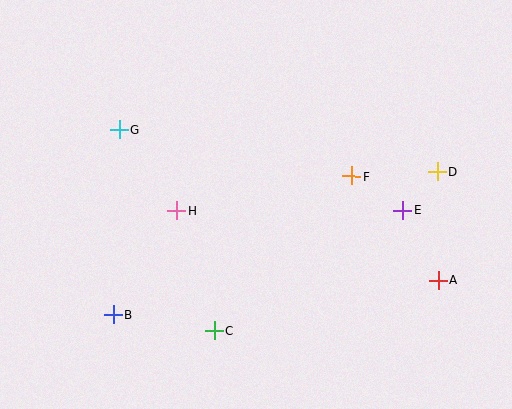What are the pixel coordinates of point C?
Point C is at (214, 331).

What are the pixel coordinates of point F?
Point F is at (352, 176).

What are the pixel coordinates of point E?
Point E is at (403, 210).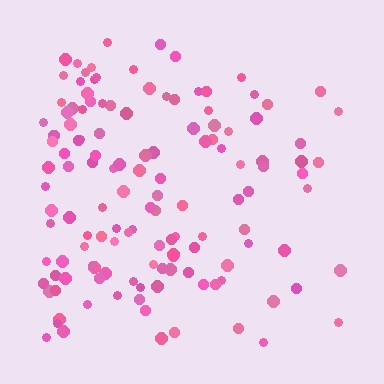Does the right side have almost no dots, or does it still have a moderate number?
Still a moderate number, just noticeably fewer than the left.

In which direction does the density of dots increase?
From right to left, with the left side densest.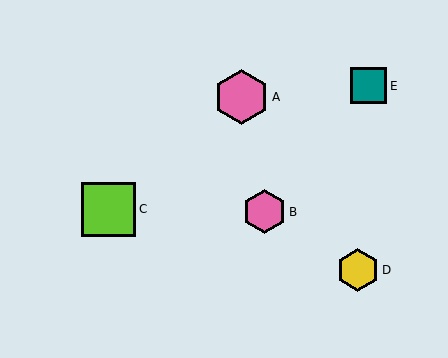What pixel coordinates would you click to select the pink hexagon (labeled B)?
Click at (264, 212) to select the pink hexagon B.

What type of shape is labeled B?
Shape B is a pink hexagon.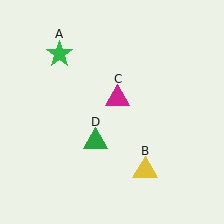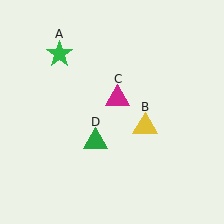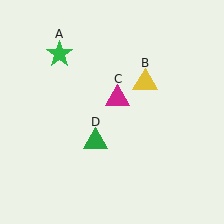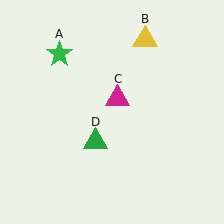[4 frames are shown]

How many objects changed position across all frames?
1 object changed position: yellow triangle (object B).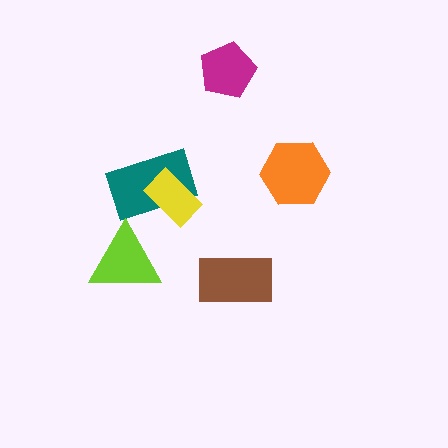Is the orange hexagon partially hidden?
No, no other shape covers it.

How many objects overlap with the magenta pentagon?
0 objects overlap with the magenta pentagon.